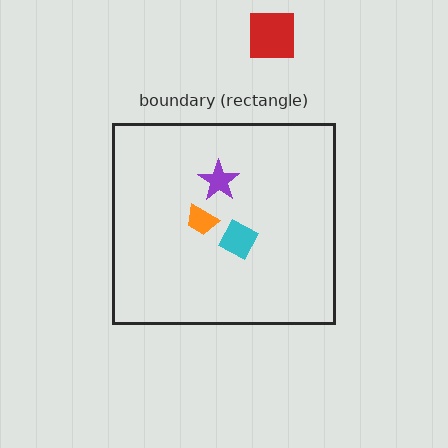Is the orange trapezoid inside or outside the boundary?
Inside.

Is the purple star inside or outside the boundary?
Inside.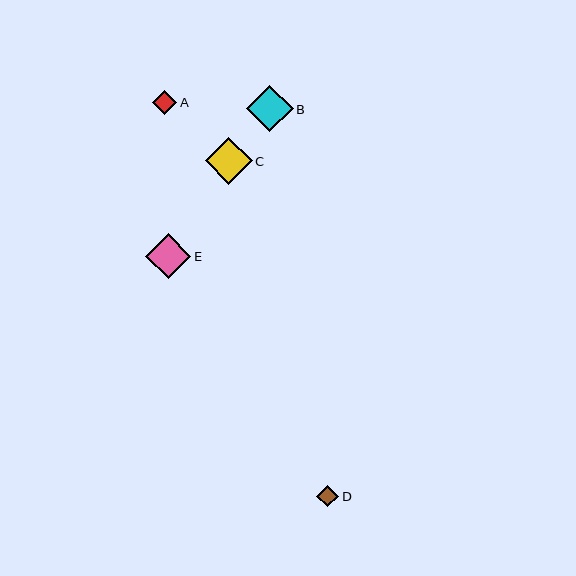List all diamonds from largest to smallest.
From largest to smallest: C, B, E, A, D.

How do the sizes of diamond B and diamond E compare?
Diamond B and diamond E are approximately the same size.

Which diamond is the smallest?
Diamond D is the smallest with a size of approximately 22 pixels.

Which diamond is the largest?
Diamond C is the largest with a size of approximately 47 pixels.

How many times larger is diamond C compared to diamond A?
Diamond C is approximately 1.9 times the size of diamond A.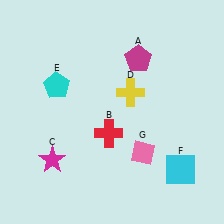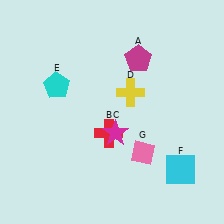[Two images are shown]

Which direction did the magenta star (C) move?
The magenta star (C) moved right.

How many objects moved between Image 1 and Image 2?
1 object moved between the two images.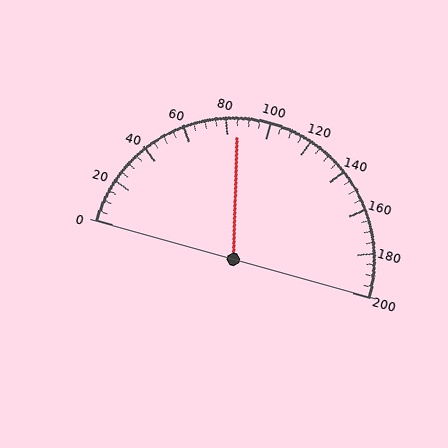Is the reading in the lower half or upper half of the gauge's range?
The reading is in the lower half of the range (0 to 200).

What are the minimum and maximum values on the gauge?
The gauge ranges from 0 to 200.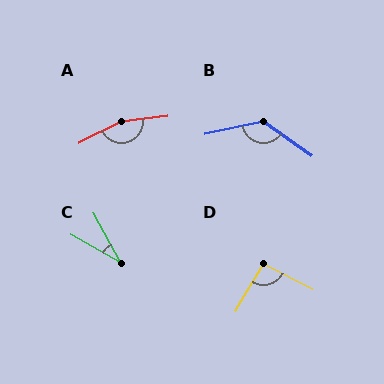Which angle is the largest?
A, at approximately 160 degrees.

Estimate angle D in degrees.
Approximately 94 degrees.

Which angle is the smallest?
C, at approximately 33 degrees.